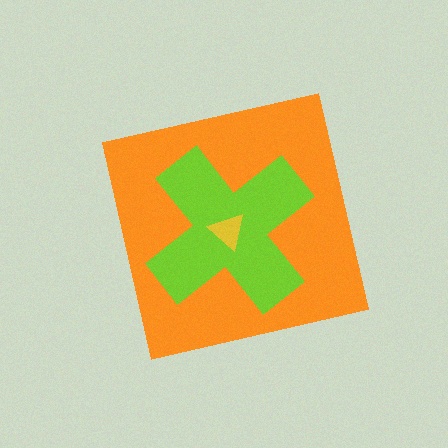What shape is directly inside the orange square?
The lime cross.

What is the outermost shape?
The orange square.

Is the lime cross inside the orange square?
Yes.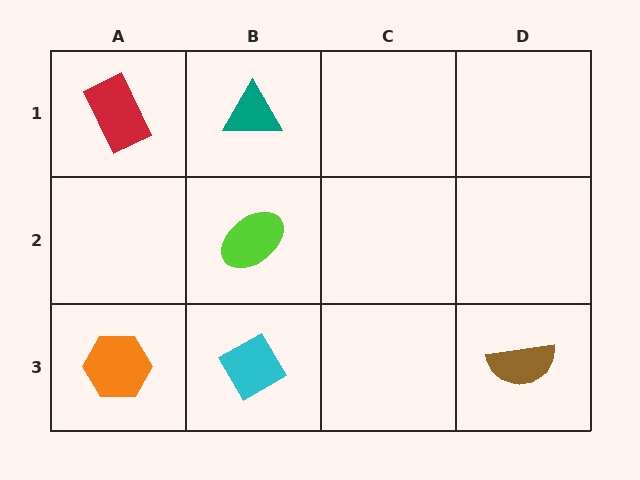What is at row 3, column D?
A brown semicircle.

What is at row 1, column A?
A red rectangle.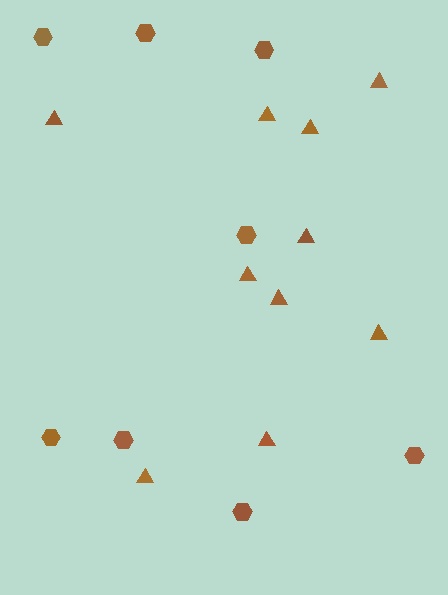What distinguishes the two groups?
There are 2 groups: one group of hexagons (8) and one group of triangles (10).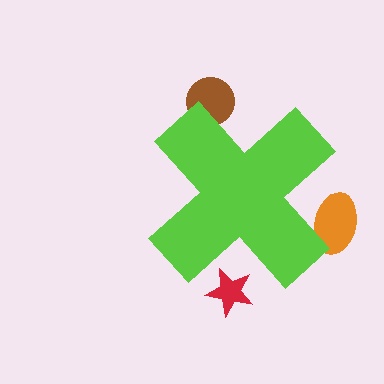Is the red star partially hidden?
Yes, the red star is partially hidden behind the lime cross.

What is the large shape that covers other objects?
A lime cross.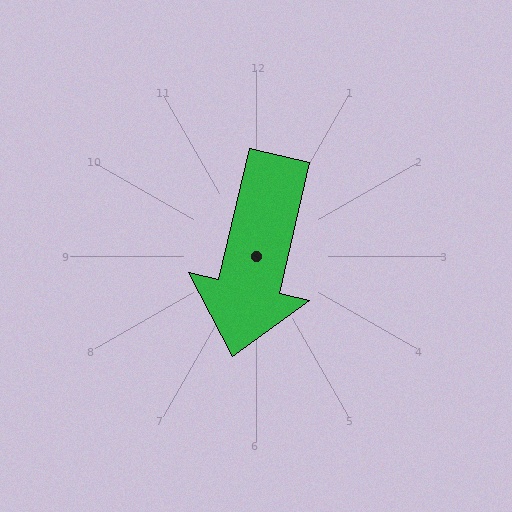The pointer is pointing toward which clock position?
Roughly 6 o'clock.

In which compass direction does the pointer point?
South.